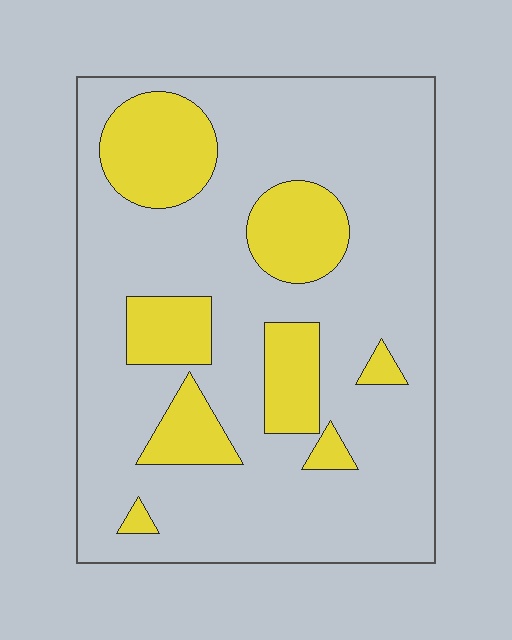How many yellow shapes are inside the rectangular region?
8.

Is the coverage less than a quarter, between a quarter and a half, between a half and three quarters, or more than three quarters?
Less than a quarter.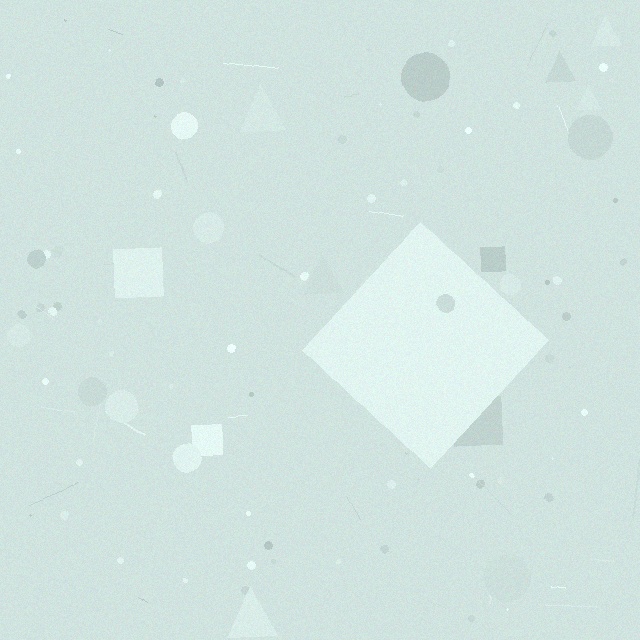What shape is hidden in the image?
A diamond is hidden in the image.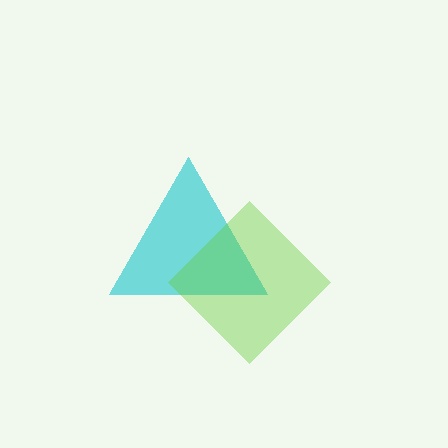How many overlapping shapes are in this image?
There are 2 overlapping shapes in the image.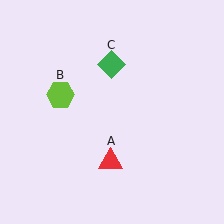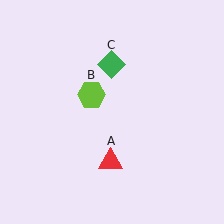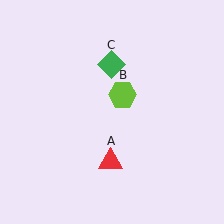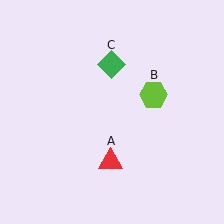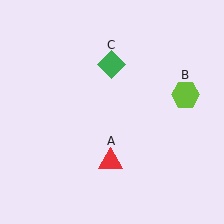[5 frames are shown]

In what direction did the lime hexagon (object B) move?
The lime hexagon (object B) moved right.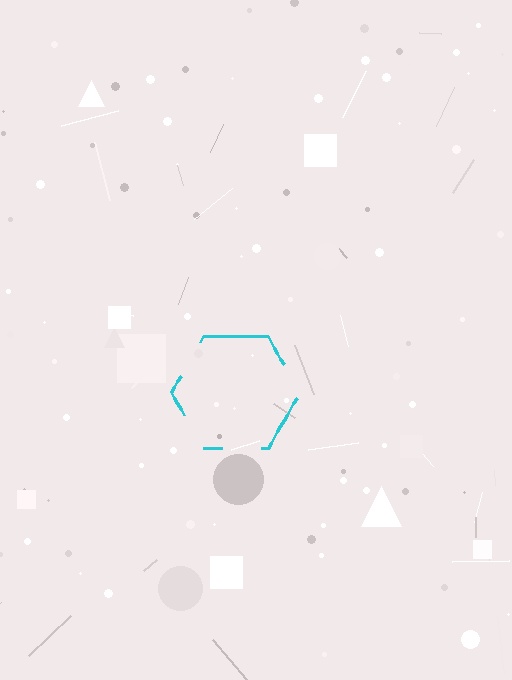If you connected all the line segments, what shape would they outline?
They would outline a hexagon.